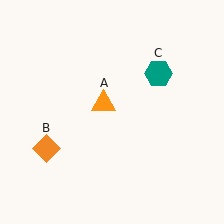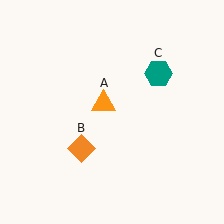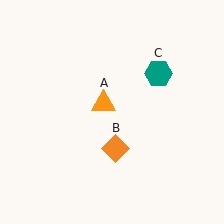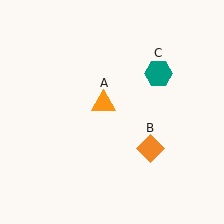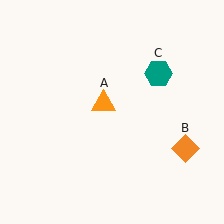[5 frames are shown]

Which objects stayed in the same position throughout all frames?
Orange triangle (object A) and teal hexagon (object C) remained stationary.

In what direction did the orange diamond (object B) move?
The orange diamond (object B) moved right.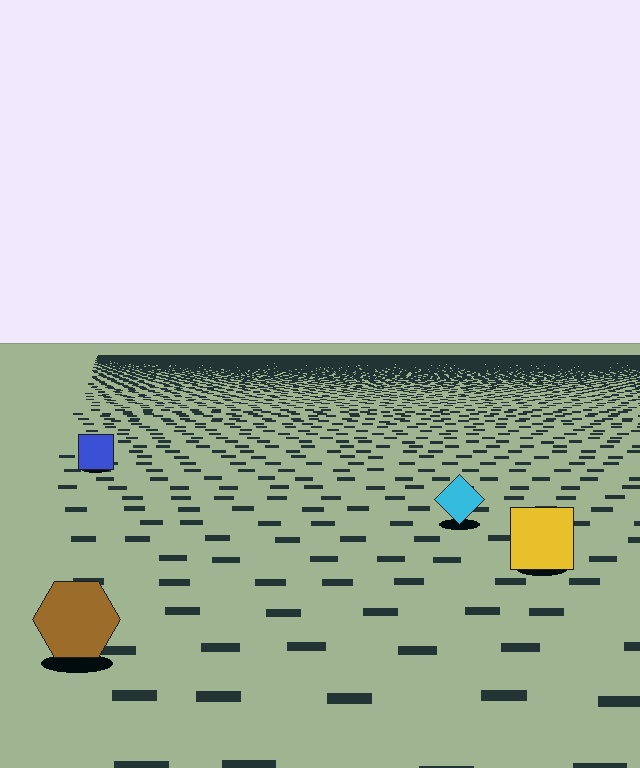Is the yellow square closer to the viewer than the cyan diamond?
Yes. The yellow square is closer — you can tell from the texture gradient: the ground texture is coarser near it.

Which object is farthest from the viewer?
The blue square is farthest from the viewer. It appears smaller and the ground texture around it is denser.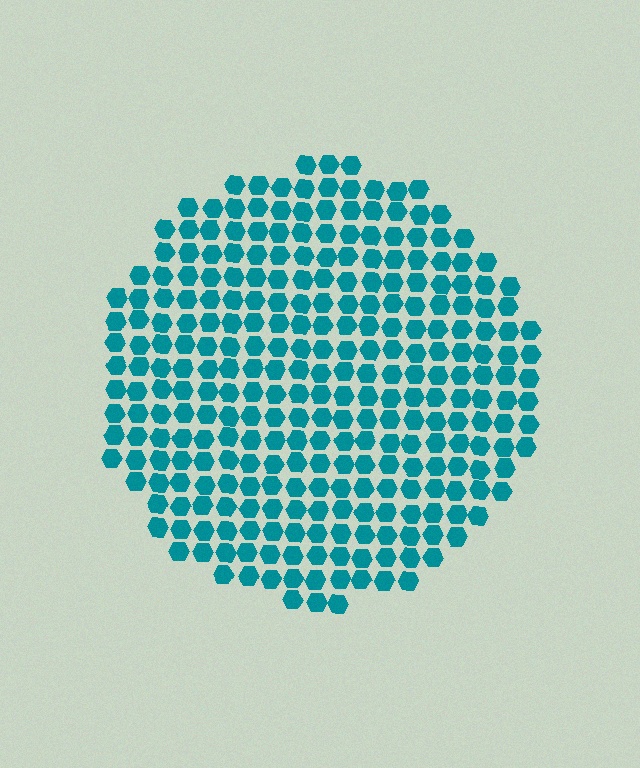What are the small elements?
The small elements are hexagons.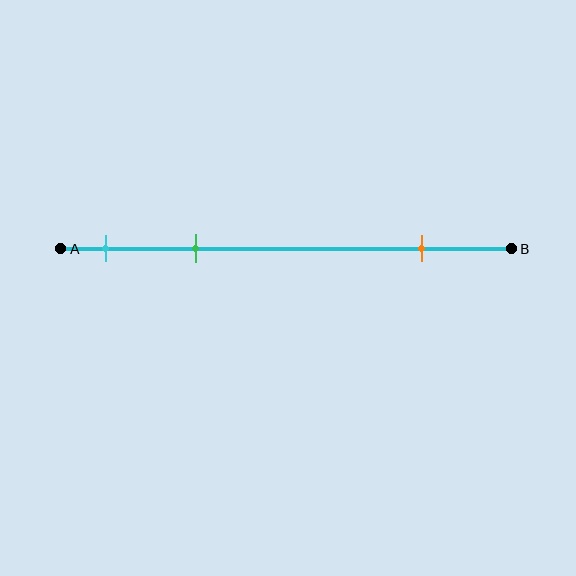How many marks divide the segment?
There are 3 marks dividing the segment.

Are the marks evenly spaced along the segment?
No, the marks are not evenly spaced.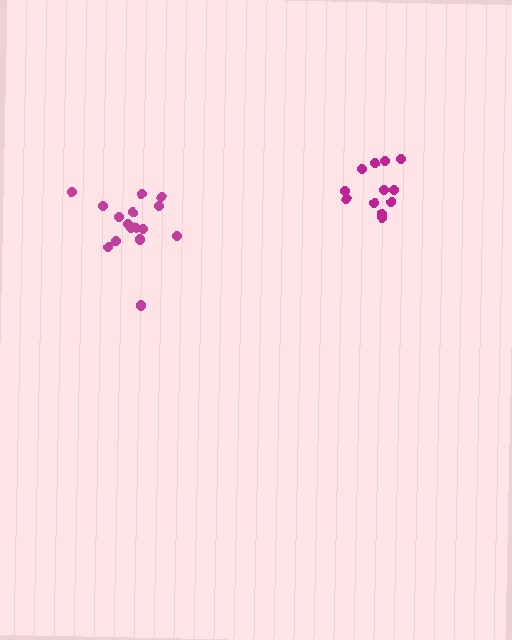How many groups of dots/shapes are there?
There are 2 groups.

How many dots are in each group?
Group 1: 16 dots, Group 2: 12 dots (28 total).